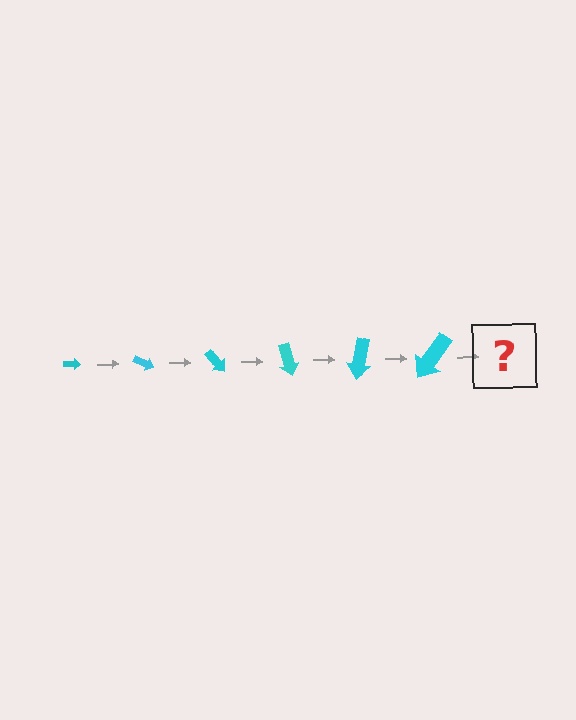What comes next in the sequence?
The next element should be an arrow, larger than the previous one and rotated 150 degrees from the start.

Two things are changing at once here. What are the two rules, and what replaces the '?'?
The two rules are that the arrow grows larger each step and it rotates 25 degrees each step. The '?' should be an arrow, larger than the previous one and rotated 150 degrees from the start.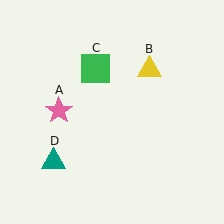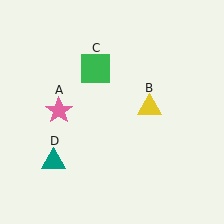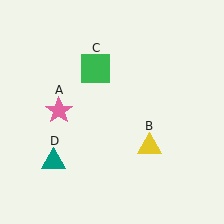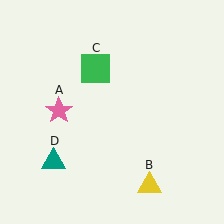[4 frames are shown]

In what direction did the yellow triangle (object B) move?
The yellow triangle (object B) moved down.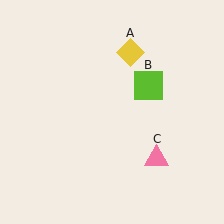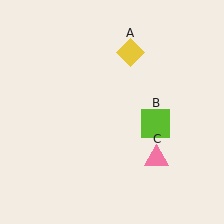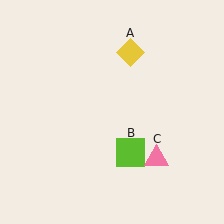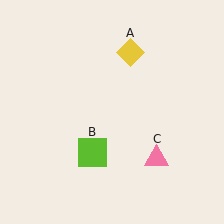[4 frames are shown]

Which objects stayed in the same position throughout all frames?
Yellow diamond (object A) and pink triangle (object C) remained stationary.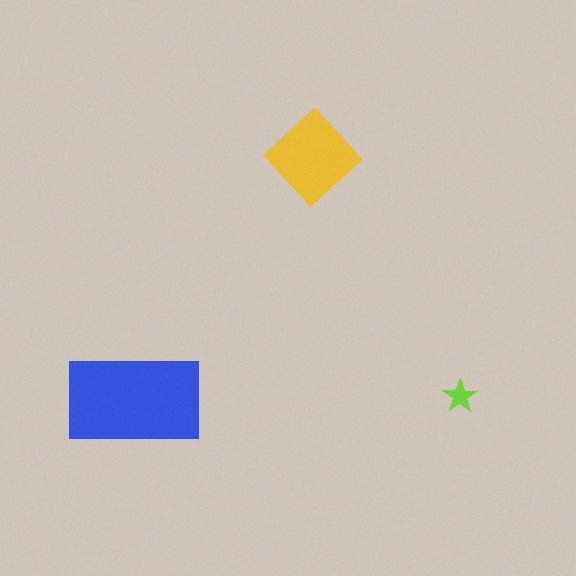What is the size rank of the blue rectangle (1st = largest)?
1st.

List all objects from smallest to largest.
The lime star, the yellow diamond, the blue rectangle.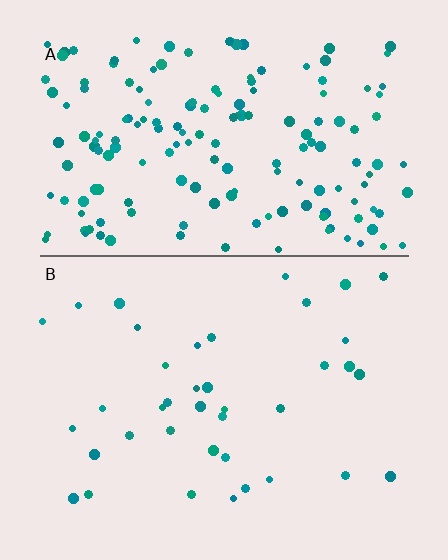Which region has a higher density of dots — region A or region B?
A (the top).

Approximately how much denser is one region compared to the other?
Approximately 4.3× — region A over region B.